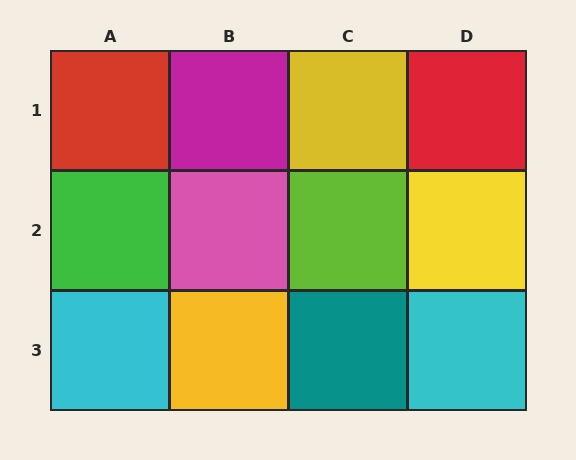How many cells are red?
2 cells are red.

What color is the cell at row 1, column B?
Magenta.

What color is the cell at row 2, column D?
Yellow.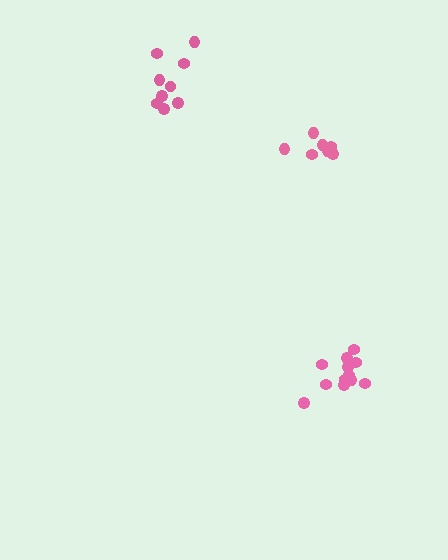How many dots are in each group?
Group 1: 12 dots, Group 2: 9 dots, Group 3: 7 dots (28 total).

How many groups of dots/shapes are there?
There are 3 groups.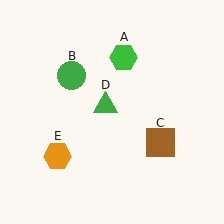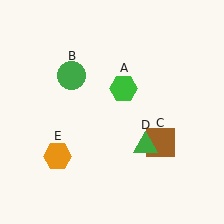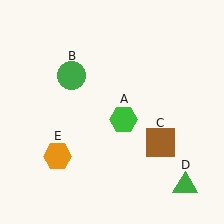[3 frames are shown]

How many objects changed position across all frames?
2 objects changed position: green hexagon (object A), green triangle (object D).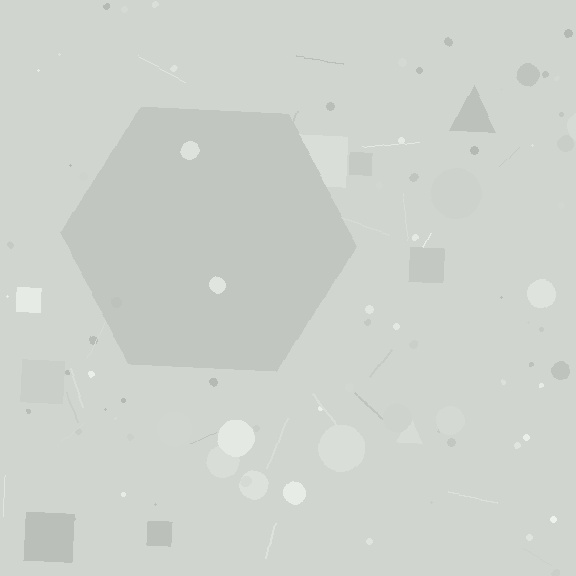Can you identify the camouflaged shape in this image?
The camouflaged shape is a hexagon.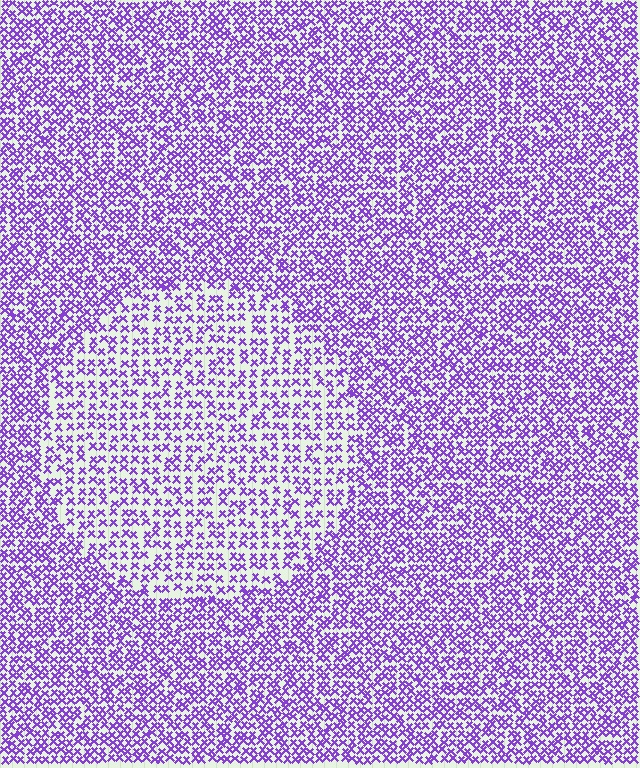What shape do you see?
I see a circle.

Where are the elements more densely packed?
The elements are more densely packed outside the circle boundary.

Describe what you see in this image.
The image contains small purple elements arranged at two different densities. A circle-shaped region is visible where the elements are less densely packed than the surrounding area.